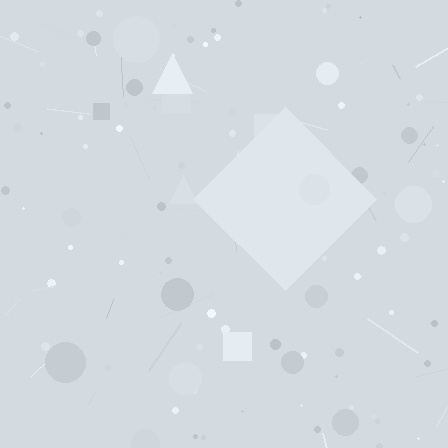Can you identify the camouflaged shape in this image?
The camouflaged shape is a diamond.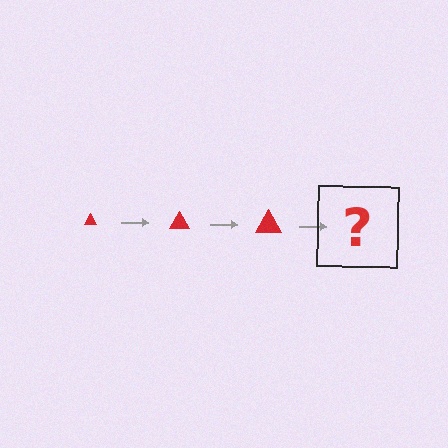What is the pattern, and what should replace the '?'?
The pattern is that the triangle gets progressively larger each step. The '?' should be a red triangle, larger than the previous one.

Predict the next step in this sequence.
The next step is a red triangle, larger than the previous one.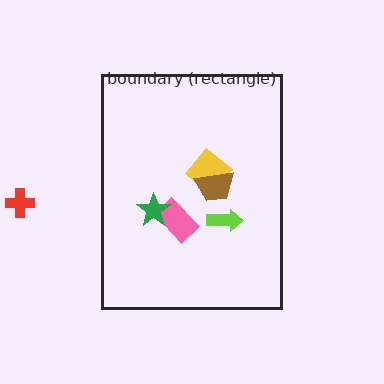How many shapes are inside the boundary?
5 inside, 1 outside.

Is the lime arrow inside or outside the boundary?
Inside.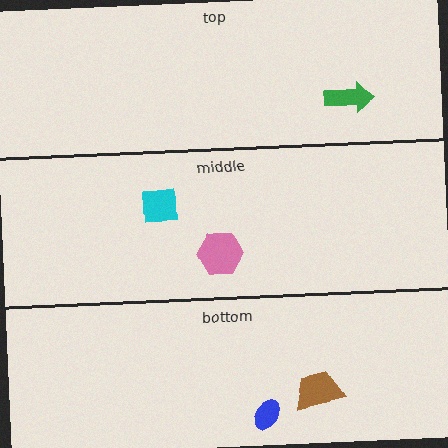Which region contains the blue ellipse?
The bottom region.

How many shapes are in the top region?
1.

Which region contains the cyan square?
The middle region.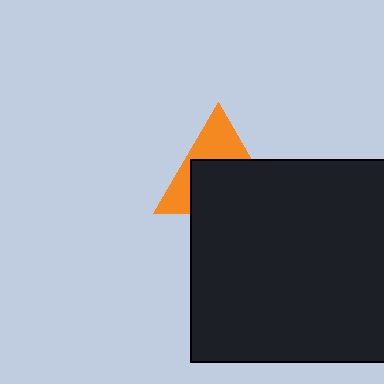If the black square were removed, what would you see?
You would see the complete orange triangle.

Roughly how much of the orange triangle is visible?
A small part of it is visible (roughly 42%).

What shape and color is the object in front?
The object in front is a black square.